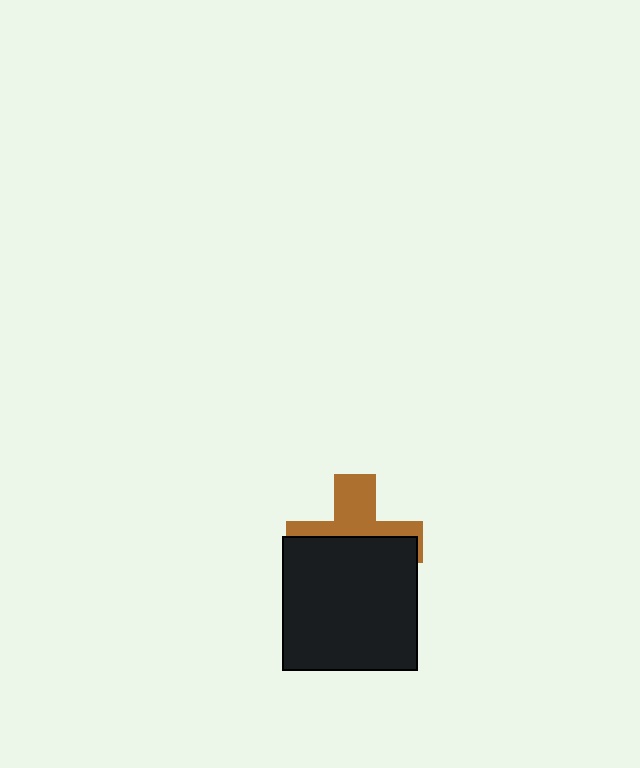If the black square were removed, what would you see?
You would see the complete brown cross.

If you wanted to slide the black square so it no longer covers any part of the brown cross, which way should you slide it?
Slide it down — that is the most direct way to separate the two shapes.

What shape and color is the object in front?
The object in front is a black square.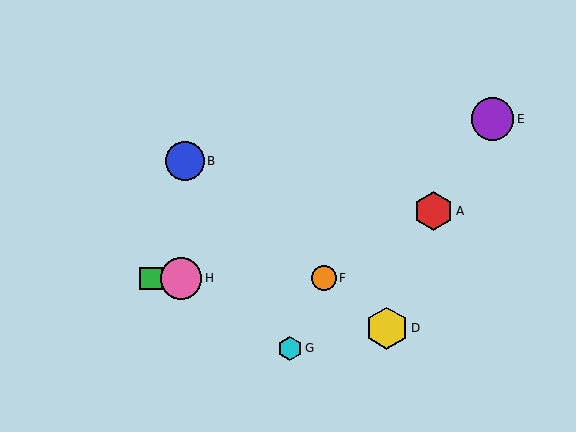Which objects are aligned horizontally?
Objects C, F, H are aligned horizontally.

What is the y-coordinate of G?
Object G is at y≈348.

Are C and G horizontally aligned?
No, C is at y≈278 and G is at y≈348.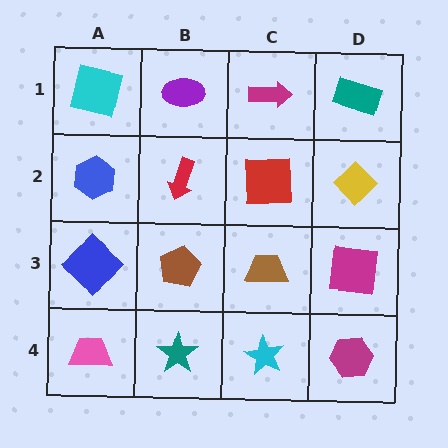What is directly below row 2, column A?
A blue diamond.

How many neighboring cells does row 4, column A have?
2.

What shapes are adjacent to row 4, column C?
A brown trapezoid (row 3, column C), a teal star (row 4, column B), a magenta hexagon (row 4, column D).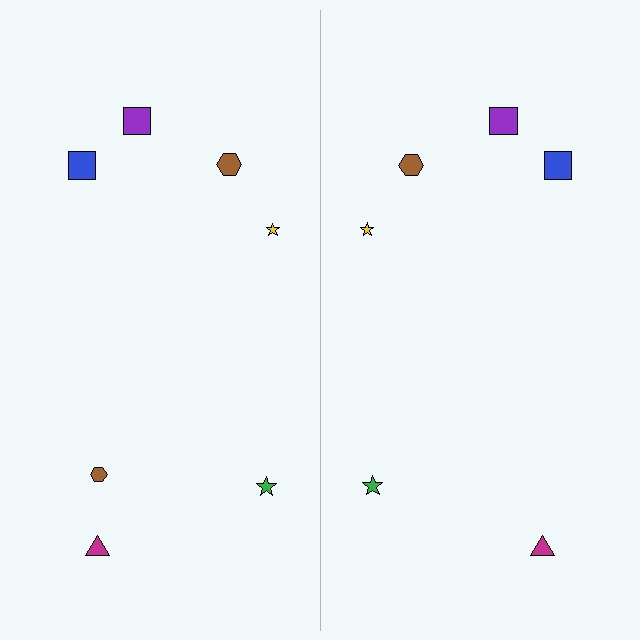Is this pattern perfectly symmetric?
No, the pattern is not perfectly symmetric. A brown hexagon is missing from the right side.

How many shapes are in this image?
There are 13 shapes in this image.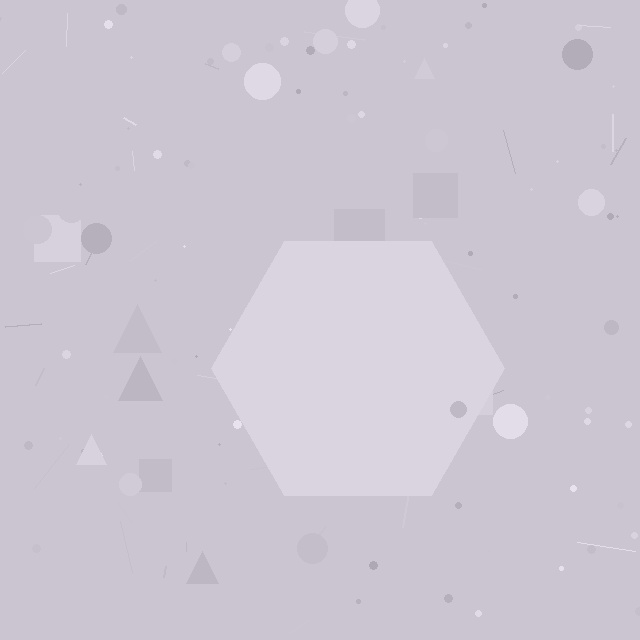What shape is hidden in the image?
A hexagon is hidden in the image.